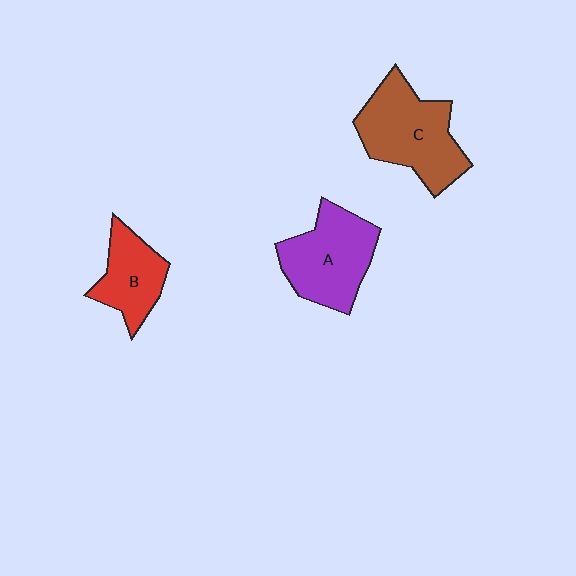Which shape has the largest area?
Shape C (brown).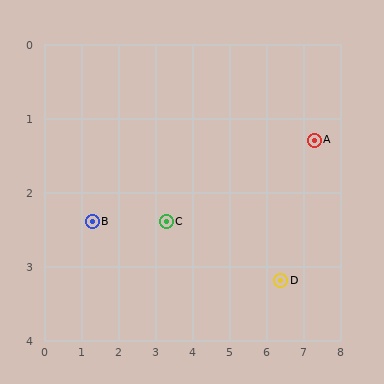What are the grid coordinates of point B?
Point B is at approximately (1.3, 2.4).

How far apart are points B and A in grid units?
Points B and A are about 6.1 grid units apart.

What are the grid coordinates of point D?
Point D is at approximately (6.4, 3.2).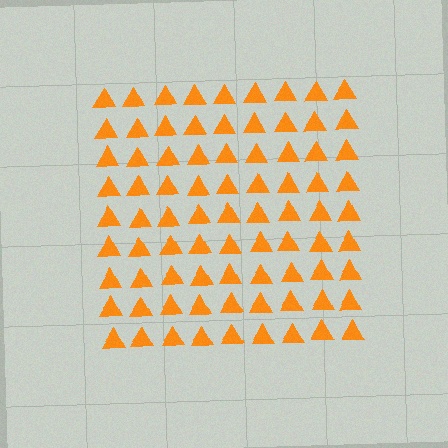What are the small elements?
The small elements are triangles.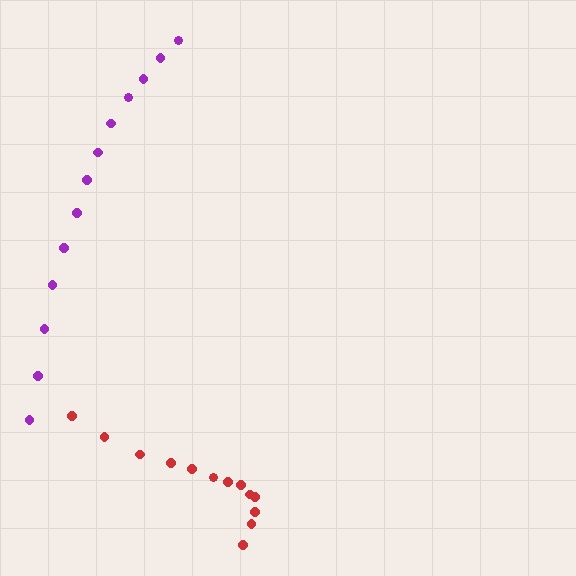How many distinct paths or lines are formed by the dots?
There are 2 distinct paths.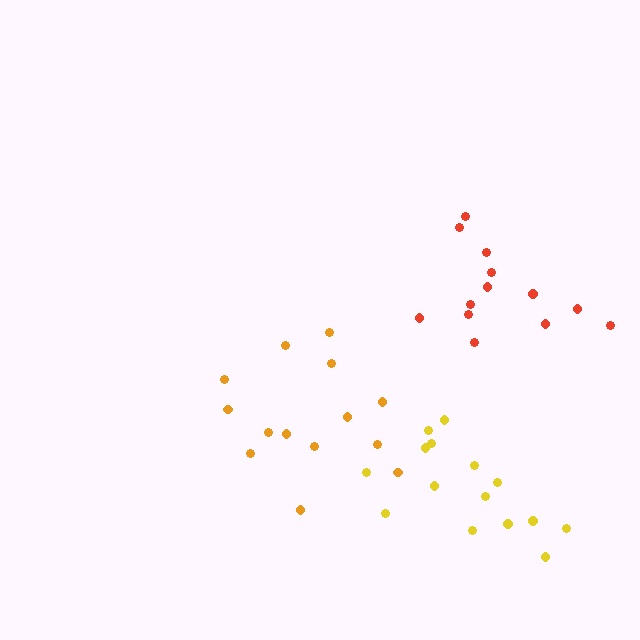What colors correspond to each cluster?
The clusters are colored: red, orange, yellow.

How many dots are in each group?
Group 1: 13 dots, Group 2: 14 dots, Group 3: 15 dots (42 total).